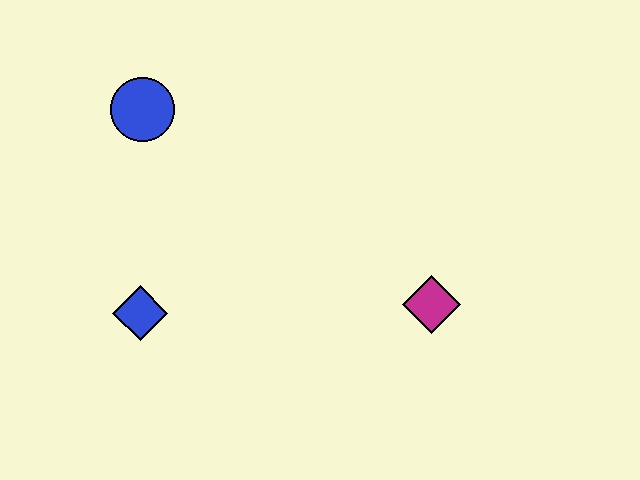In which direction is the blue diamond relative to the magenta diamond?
The blue diamond is to the left of the magenta diamond.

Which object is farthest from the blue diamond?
The magenta diamond is farthest from the blue diamond.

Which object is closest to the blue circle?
The blue diamond is closest to the blue circle.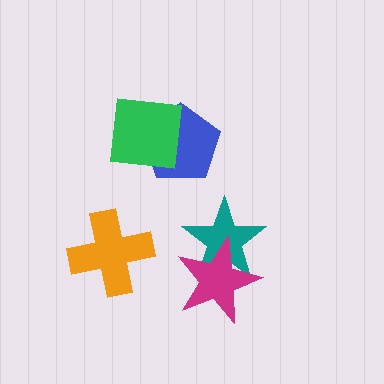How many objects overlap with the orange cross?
0 objects overlap with the orange cross.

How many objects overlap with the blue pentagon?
1 object overlaps with the blue pentagon.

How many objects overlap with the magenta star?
1 object overlaps with the magenta star.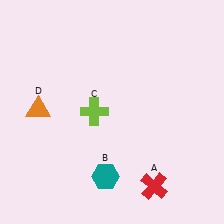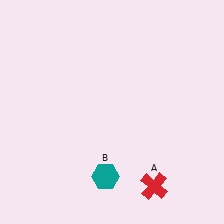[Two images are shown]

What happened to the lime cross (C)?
The lime cross (C) was removed in Image 2. It was in the top-left area of Image 1.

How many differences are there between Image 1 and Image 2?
There are 2 differences between the two images.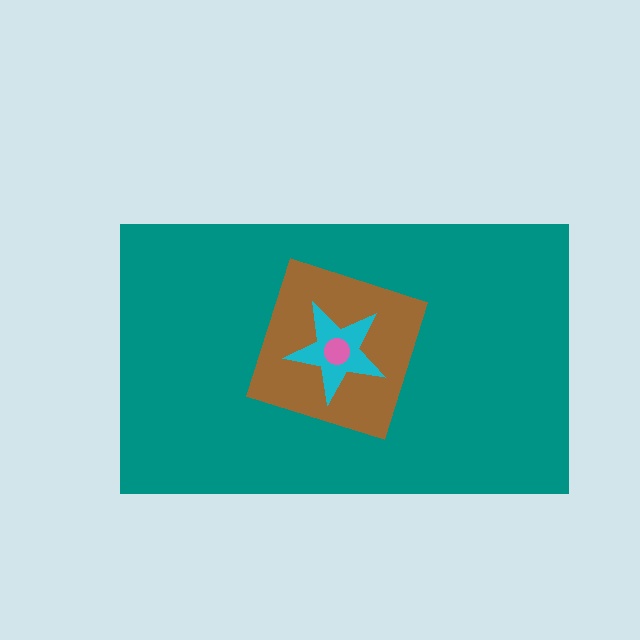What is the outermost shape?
The teal rectangle.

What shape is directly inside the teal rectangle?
The brown diamond.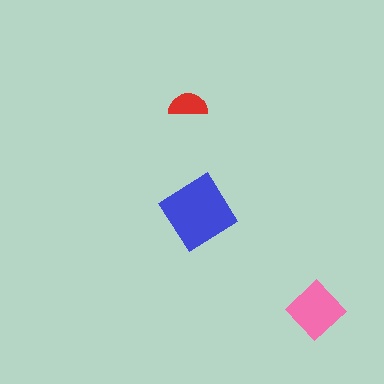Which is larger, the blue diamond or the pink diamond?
The blue diamond.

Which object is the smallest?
The red semicircle.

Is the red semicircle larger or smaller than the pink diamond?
Smaller.